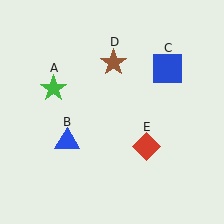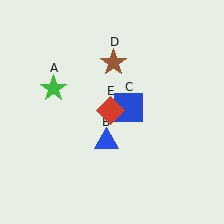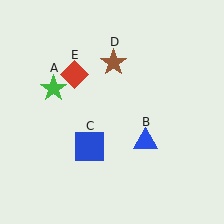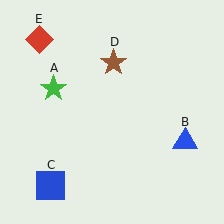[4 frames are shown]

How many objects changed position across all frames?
3 objects changed position: blue triangle (object B), blue square (object C), red diamond (object E).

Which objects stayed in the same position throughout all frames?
Green star (object A) and brown star (object D) remained stationary.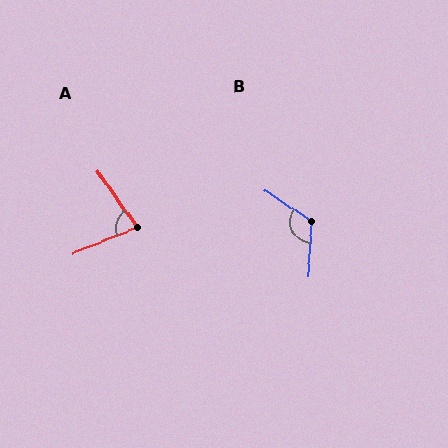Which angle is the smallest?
A, at approximately 76 degrees.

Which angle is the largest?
B, at approximately 120 degrees.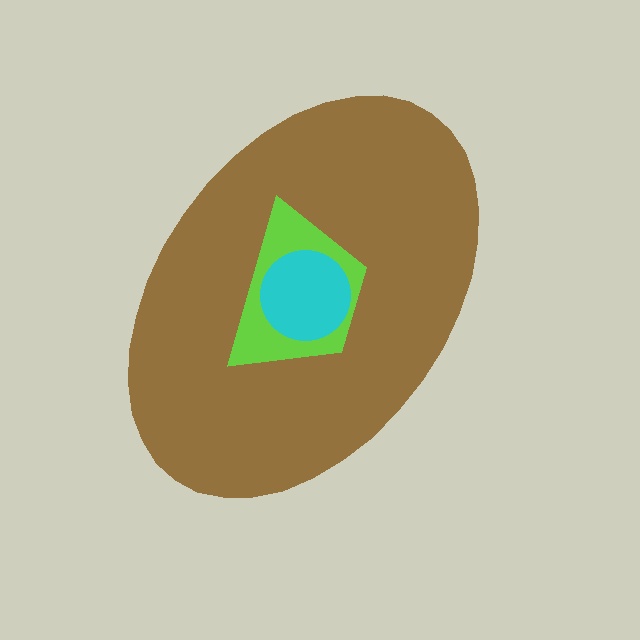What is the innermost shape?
The cyan circle.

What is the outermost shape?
The brown ellipse.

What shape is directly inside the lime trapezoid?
The cyan circle.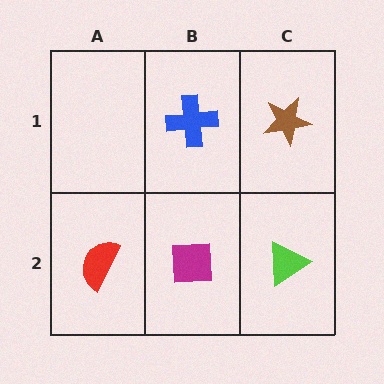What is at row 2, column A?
A red semicircle.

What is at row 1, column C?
A brown star.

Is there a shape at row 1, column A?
No, that cell is empty.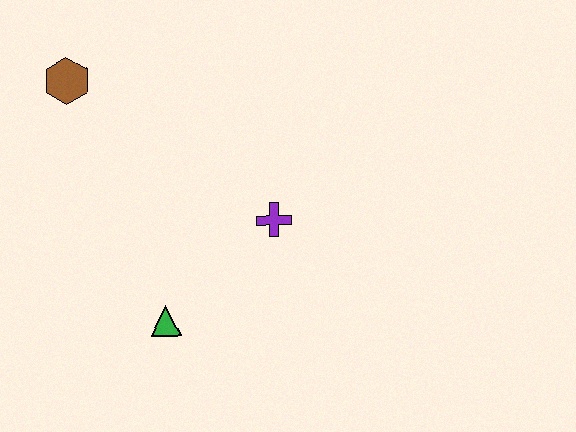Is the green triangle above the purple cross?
No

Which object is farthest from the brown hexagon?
The green triangle is farthest from the brown hexagon.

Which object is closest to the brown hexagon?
The purple cross is closest to the brown hexagon.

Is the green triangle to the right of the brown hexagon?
Yes